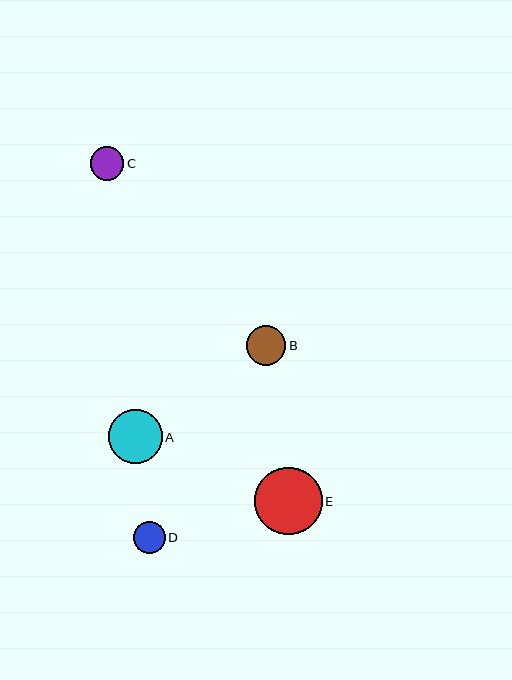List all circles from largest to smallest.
From largest to smallest: E, A, B, C, D.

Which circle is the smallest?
Circle D is the smallest with a size of approximately 32 pixels.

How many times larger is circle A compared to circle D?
Circle A is approximately 1.7 times the size of circle D.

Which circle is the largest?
Circle E is the largest with a size of approximately 68 pixels.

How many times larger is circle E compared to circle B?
Circle E is approximately 1.7 times the size of circle B.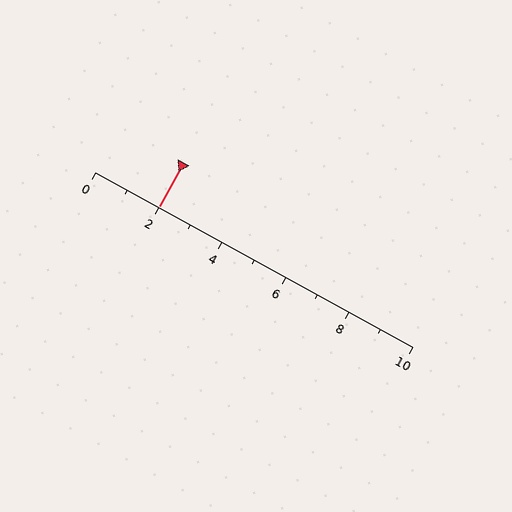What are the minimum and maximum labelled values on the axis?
The axis runs from 0 to 10.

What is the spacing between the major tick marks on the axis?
The major ticks are spaced 2 apart.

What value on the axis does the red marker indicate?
The marker indicates approximately 2.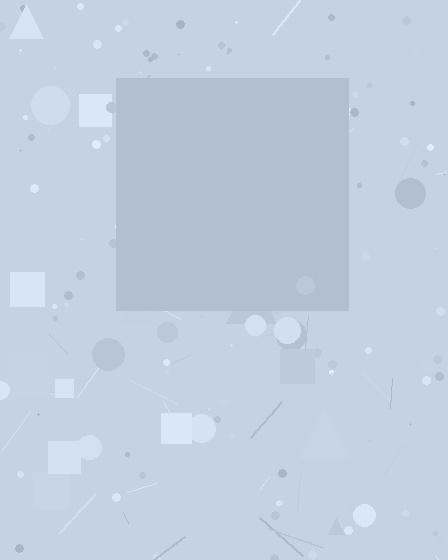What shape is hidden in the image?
A square is hidden in the image.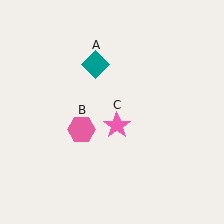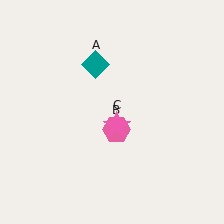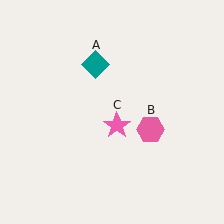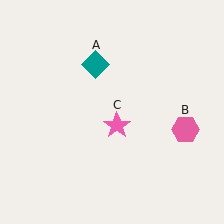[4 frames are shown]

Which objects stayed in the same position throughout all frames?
Teal diamond (object A) and pink star (object C) remained stationary.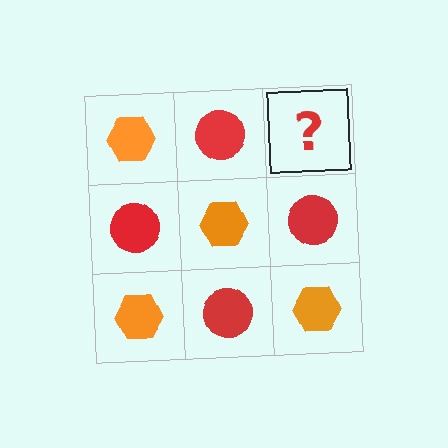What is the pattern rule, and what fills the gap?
The rule is that it alternates orange hexagon and red circle in a checkerboard pattern. The gap should be filled with an orange hexagon.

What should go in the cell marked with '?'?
The missing cell should contain an orange hexagon.